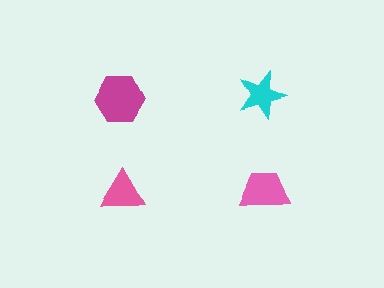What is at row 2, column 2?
A pink trapezoid.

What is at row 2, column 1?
A pink triangle.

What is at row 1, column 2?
A cyan star.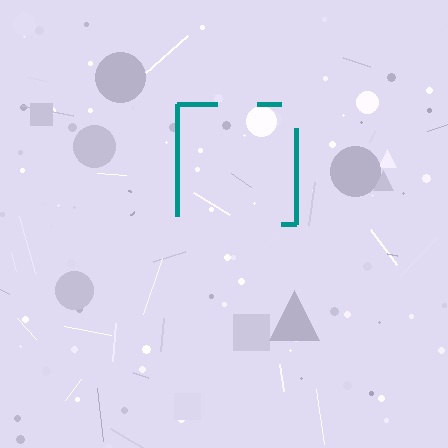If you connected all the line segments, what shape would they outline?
They would outline a square.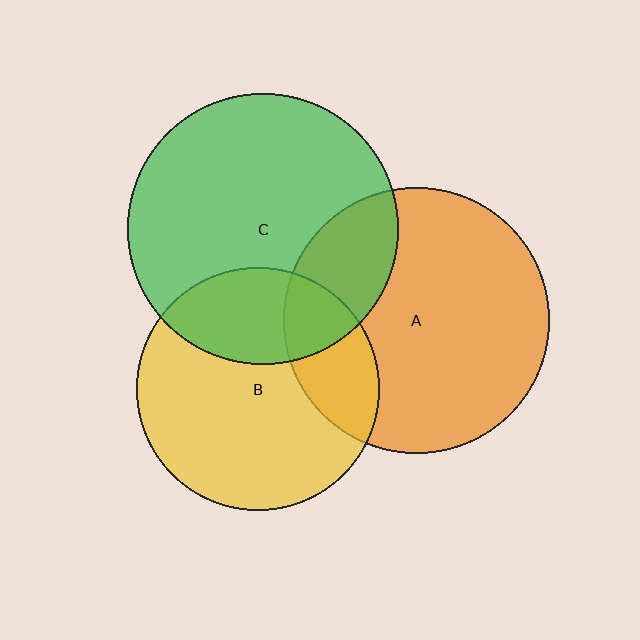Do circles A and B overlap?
Yes.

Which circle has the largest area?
Circle C (green).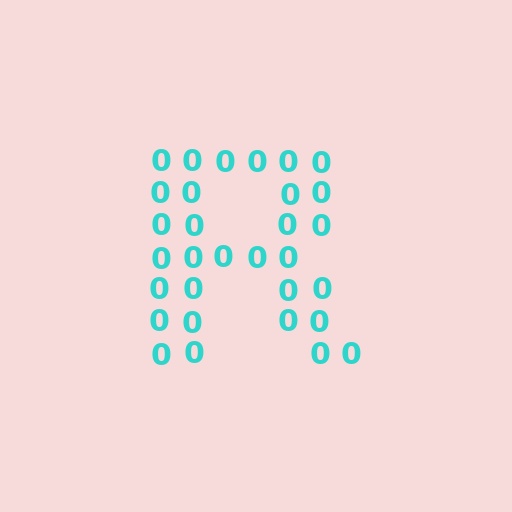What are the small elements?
The small elements are digit 0's.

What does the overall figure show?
The overall figure shows the letter R.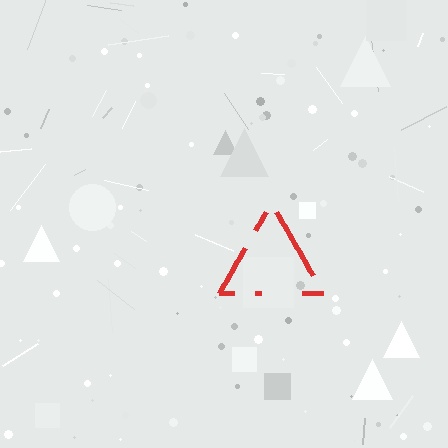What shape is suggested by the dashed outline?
The dashed outline suggests a triangle.